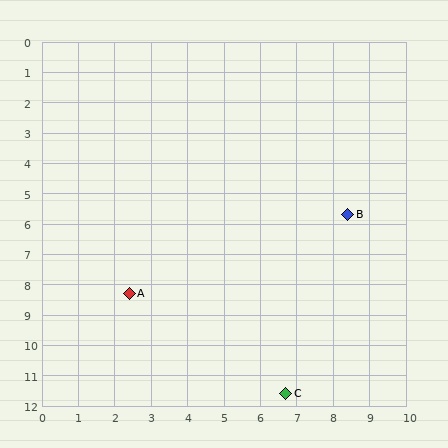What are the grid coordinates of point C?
Point C is at approximately (6.7, 11.6).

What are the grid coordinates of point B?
Point B is at approximately (8.4, 5.7).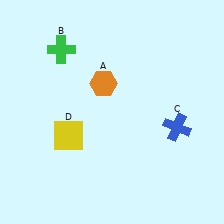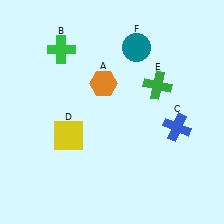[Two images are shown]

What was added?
A green cross (E), a teal circle (F) were added in Image 2.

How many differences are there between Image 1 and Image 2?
There are 2 differences between the two images.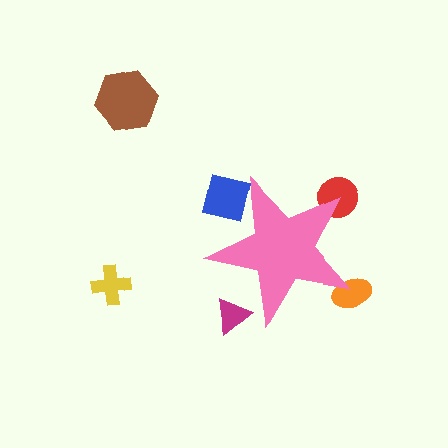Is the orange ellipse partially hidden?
Yes, the orange ellipse is partially hidden behind the pink star.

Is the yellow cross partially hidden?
No, the yellow cross is fully visible.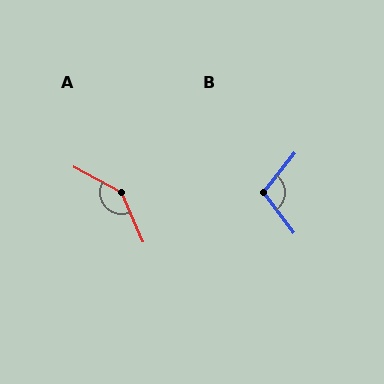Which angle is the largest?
A, at approximately 141 degrees.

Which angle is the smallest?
B, at approximately 105 degrees.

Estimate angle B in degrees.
Approximately 105 degrees.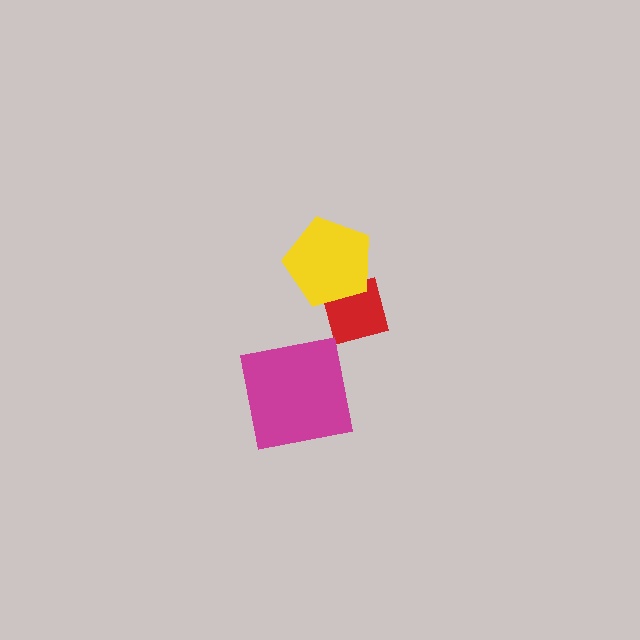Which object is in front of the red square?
The yellow pentagon is in front of the red square.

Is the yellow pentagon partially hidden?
No, no other shape covers it.